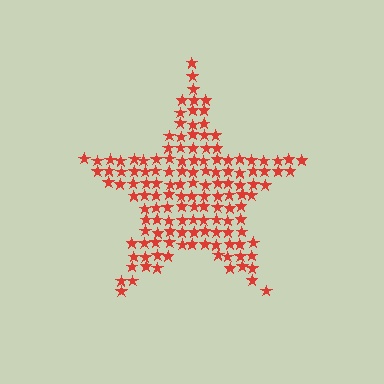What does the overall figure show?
The overall figure shows a star.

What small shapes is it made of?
It is made of small stars.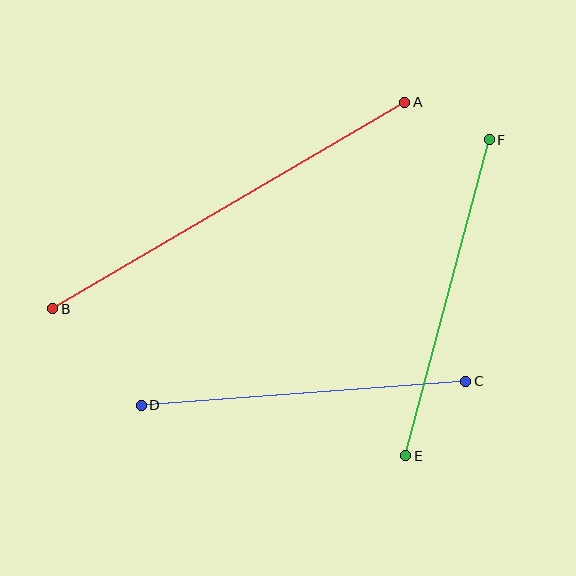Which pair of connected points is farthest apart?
Points A and B are farthest apart.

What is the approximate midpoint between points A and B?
The midpoint is at approximately (229, 206) pixels.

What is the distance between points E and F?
The distance is approximately 327 pixels.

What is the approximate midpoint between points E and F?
The midpoint is at approximately (447, 298) pixels.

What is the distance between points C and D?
The distance is approximately 326 pixels.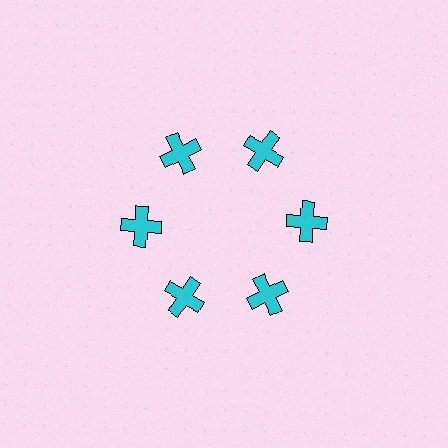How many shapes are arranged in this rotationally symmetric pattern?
There are 6 shapes, arranged in 6 groups of 1.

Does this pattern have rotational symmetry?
Yes, this pattern has 6-fold rotational symmetry. It looks the same after rotating 60 degrees around the center.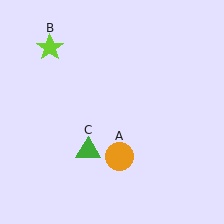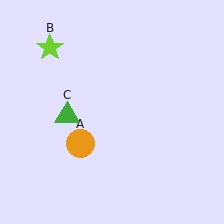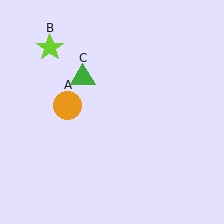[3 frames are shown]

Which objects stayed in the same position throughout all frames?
Lime star (object B) remained stationary.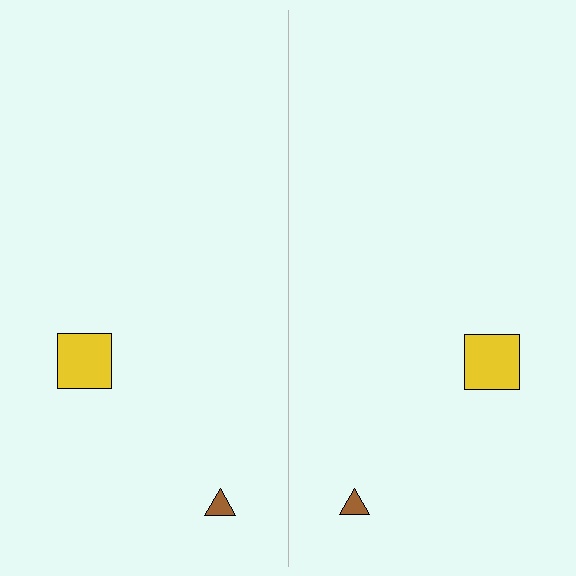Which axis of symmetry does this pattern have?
The pattern has a vertical axis of symmetry running through the center of the image.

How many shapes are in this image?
There are 4 shapes in this image.